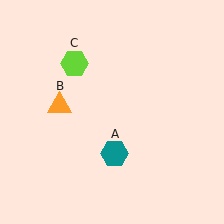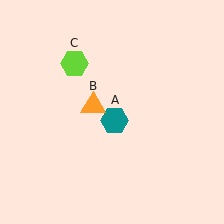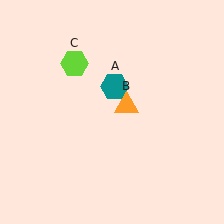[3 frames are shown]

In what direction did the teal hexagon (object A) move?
The teal hexagon (object A) moved up.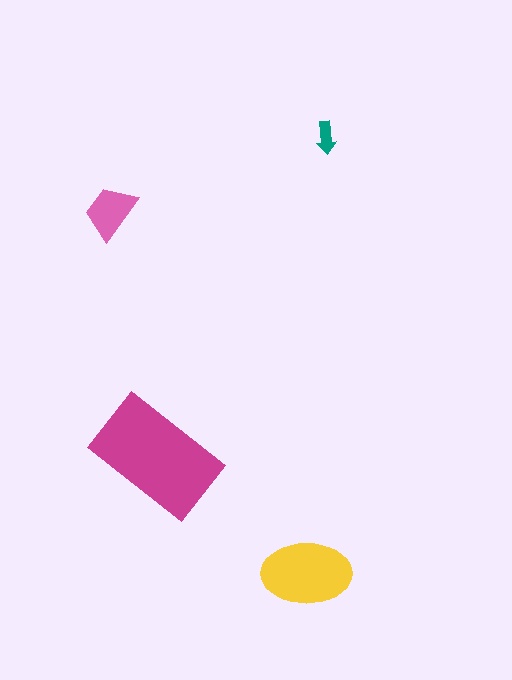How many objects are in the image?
There are 4 objects in the image.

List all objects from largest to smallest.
The magenta rectangle, the yellow ellipse, the pink trapezoid, the teal arrow.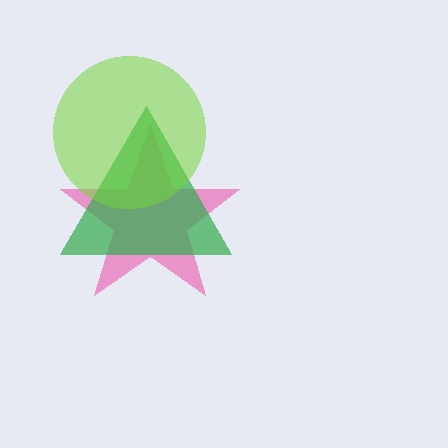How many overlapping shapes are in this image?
There are 3 overlapping shapes in the image.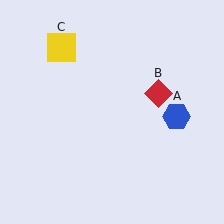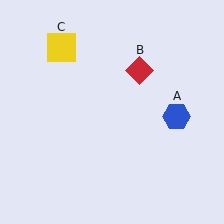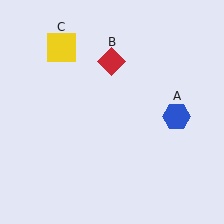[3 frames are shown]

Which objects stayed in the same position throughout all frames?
Blue hexagon (object A) and yellow square (object C) remained stationary.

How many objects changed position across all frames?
1 object changed position: red diamond (object B).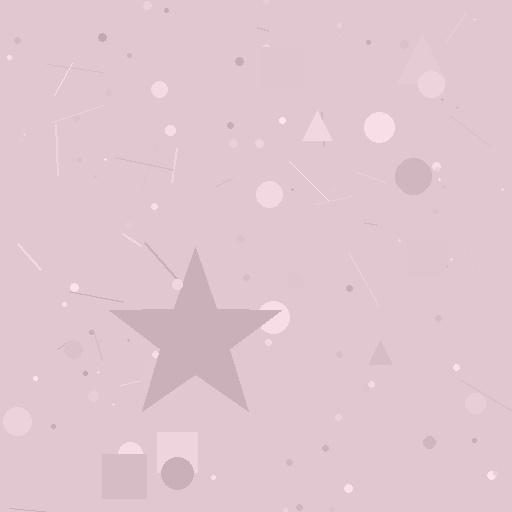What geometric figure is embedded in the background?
A star is embedded in the background.